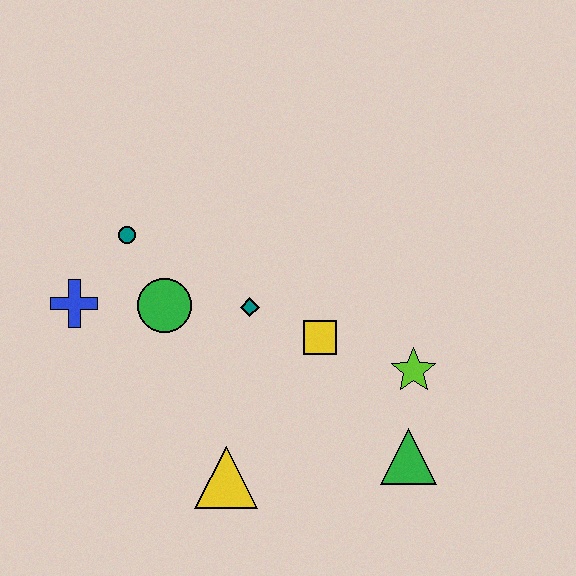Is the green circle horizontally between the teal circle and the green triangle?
Yes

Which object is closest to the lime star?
The green triangle is closest to the lime star.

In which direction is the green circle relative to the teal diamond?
The green circle is to the left of the teal diamond.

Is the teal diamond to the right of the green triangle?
No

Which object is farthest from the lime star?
The blue cross is farthest from the lime star.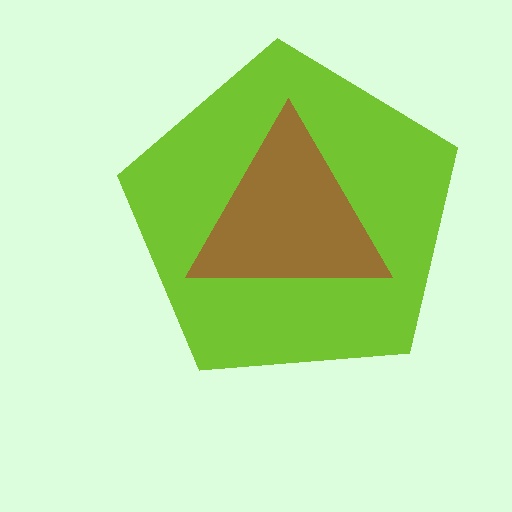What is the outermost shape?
The lime pentagon.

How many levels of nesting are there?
2.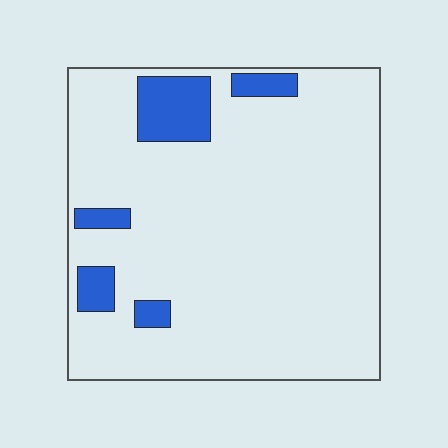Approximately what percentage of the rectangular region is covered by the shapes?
Approximately 10%.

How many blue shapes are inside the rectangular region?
5.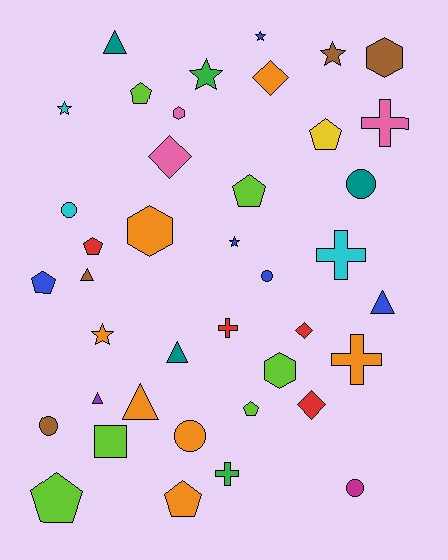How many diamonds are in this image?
There are 4 diamonds.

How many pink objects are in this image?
There are 3 pink objects.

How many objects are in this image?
There are 40 objects.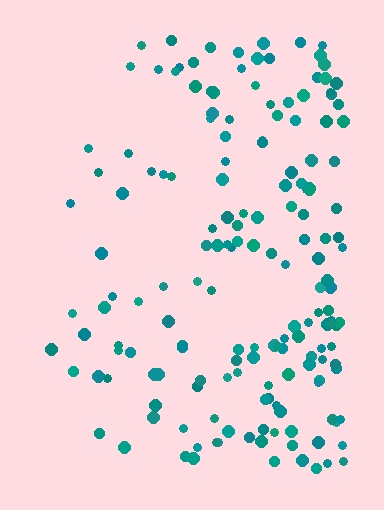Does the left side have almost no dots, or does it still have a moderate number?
Still a moderate number, just noticeably fewer than the right.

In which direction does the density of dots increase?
From left to right, with the right side densest.